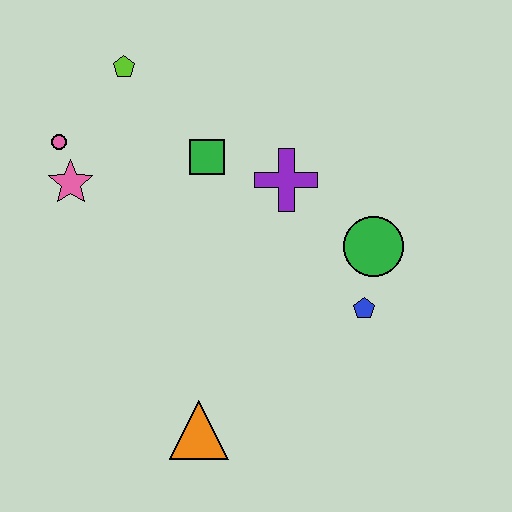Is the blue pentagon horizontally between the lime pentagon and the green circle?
Yes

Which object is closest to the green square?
The purple cross is closest to the green square.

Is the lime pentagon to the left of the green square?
Yes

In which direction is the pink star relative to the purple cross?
The pink star is to the left of the purple cross.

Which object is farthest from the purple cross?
The orange triangle is farthest from the purple cross.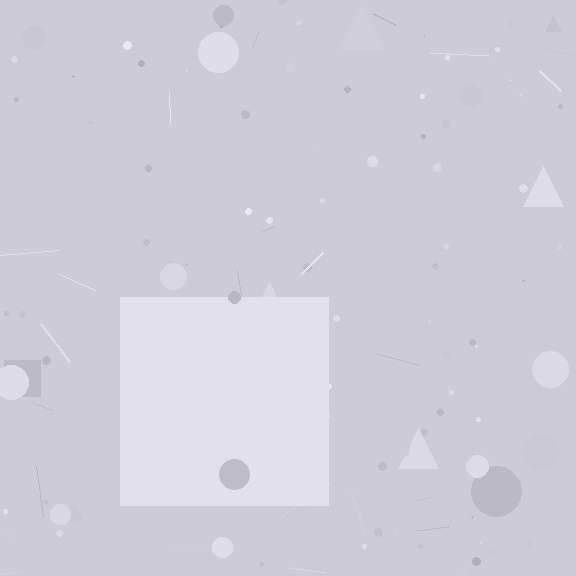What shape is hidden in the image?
A square is hidden in the image.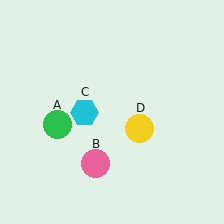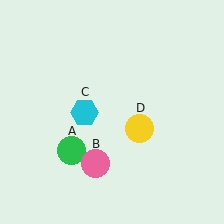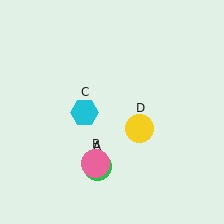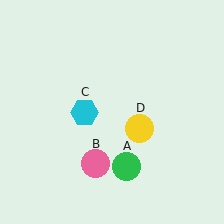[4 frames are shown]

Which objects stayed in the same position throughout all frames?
Pink circle (object B) and cyan hexagon (object C) and yellow circle (object D) remained stationary.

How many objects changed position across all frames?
1 object changed position: green circle (object A).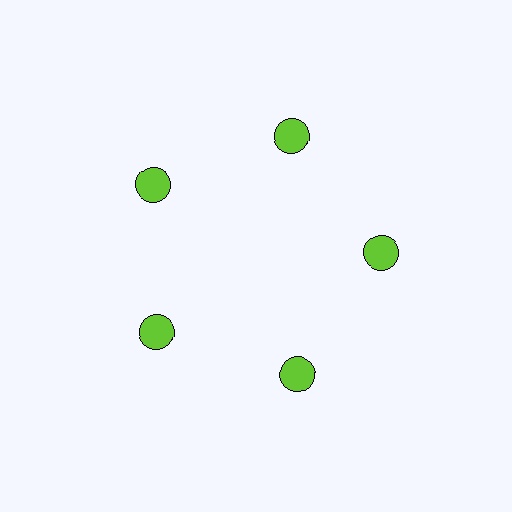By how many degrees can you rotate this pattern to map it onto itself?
The pattern maps onto itself every 72 degrees of rotation.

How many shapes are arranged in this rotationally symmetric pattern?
There are 5 shapes, arranged in 5 groups of 1.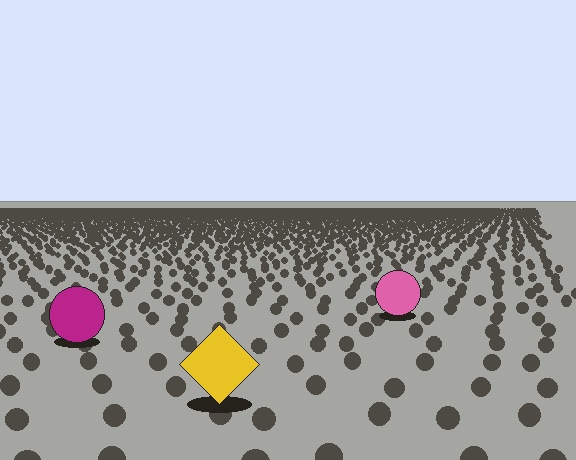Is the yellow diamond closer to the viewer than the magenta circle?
Yes. The yellow diamond is closer — you can tell from the texture gradient: the ground texture is coarser near it.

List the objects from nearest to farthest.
From nearest to farthest: the yellow diamond, the magenta circle, the pink circle.